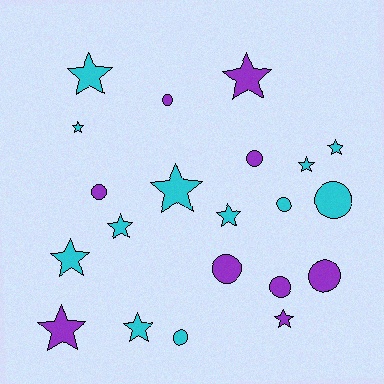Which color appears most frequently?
Cyan, with 12 objects.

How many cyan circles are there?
There are 3 cyan circles.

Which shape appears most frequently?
Star, with 12 objects.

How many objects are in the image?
There are 21 objects.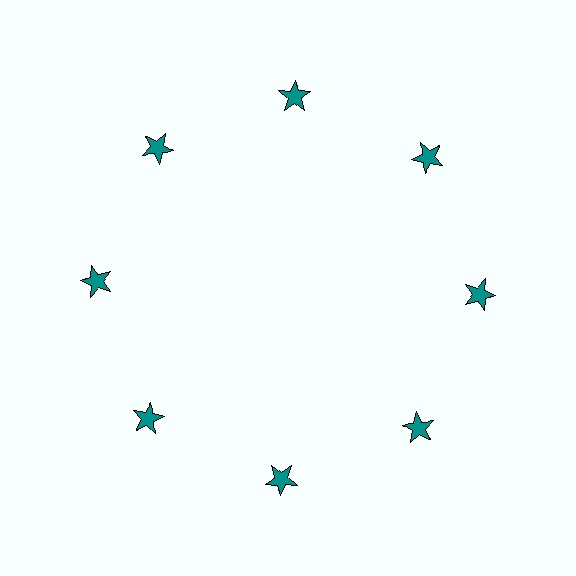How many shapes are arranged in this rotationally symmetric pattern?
There are 8 shapes, arranged in 8 groups of 1.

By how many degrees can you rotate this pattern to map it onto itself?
The pattern maps onto itself every 45 degrees of rotation.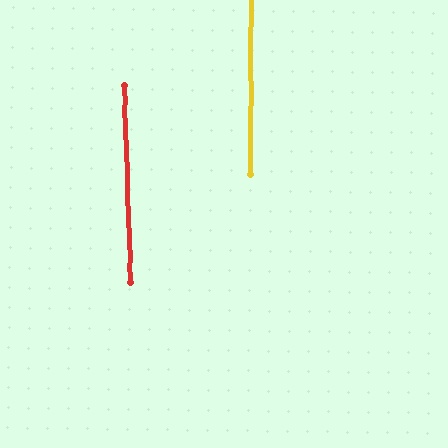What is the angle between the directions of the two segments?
Approximately 2 degrees.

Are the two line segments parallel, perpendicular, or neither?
Parallel — their directions differ by only 2.0°.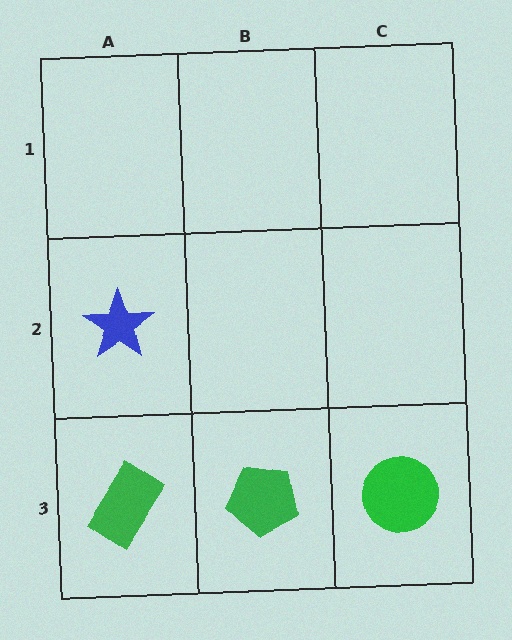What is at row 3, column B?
A green pentagon.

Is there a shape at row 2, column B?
No, that cell is empty.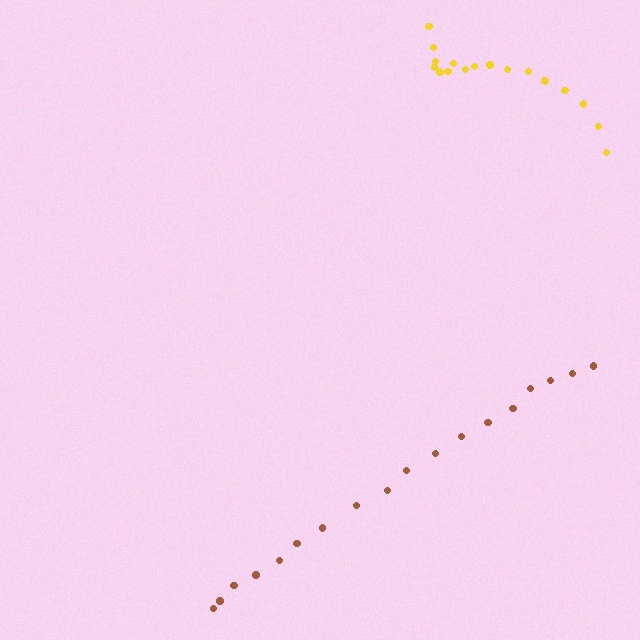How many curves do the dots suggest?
There are 2 distinct paths.